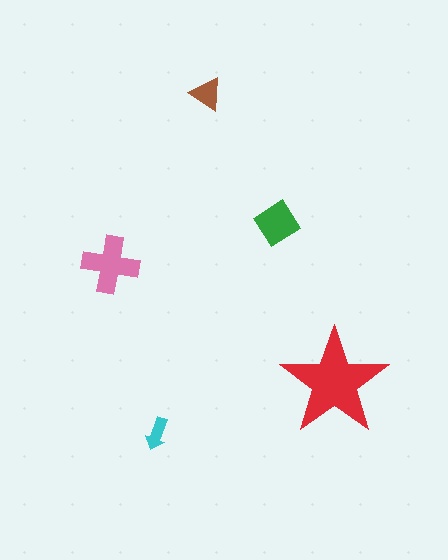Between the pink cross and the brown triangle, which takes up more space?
The pink cross.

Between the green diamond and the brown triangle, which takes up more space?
The green diamond.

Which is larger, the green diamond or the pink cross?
The pink cross.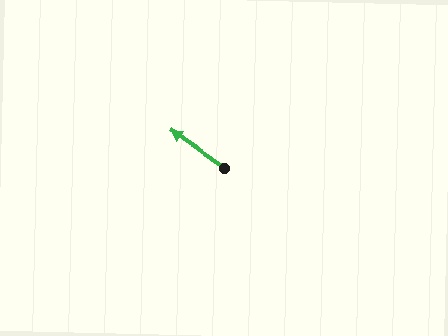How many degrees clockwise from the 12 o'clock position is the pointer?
Approximately 304 degrees.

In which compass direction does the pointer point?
Northwest.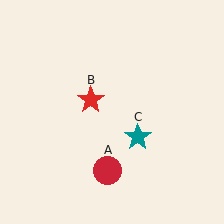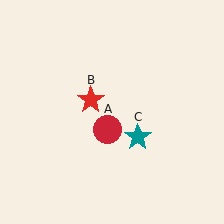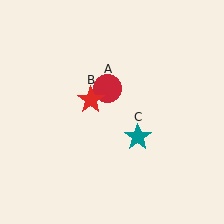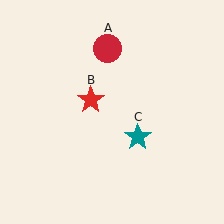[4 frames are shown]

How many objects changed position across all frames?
1 object changed position: red circle (object A).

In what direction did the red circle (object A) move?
The red circle (object A) moved up.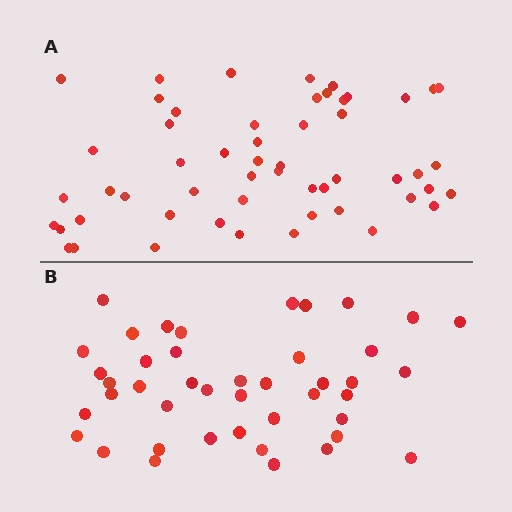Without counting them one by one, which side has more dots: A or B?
Region A (the top region) has more dots.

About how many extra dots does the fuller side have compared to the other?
Region A has roughly 12 or so more dots than region B.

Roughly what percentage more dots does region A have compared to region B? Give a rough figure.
About 25% more.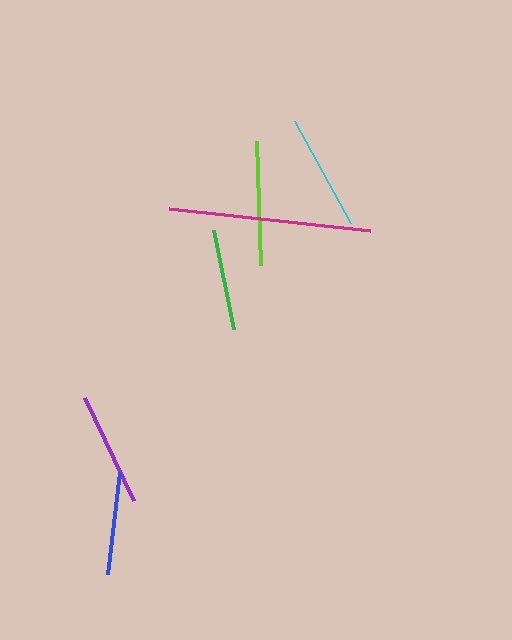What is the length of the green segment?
The green segment is approximately 100 pixels long.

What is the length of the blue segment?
The blue segment is approximately 102 pixels long.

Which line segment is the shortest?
The green line is the shortest at approximately 100 pixels.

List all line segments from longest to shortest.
From longest to shortest: magenta, lime, cyan, purple, blue, green.